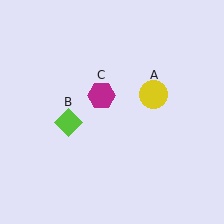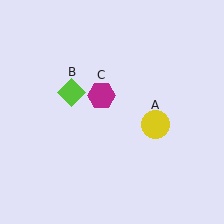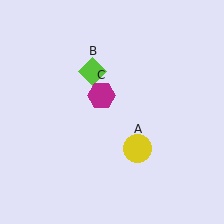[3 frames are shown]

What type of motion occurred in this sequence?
The yellow circle (object A), lime diamond (object B) rotated clockwise around the center of the scene.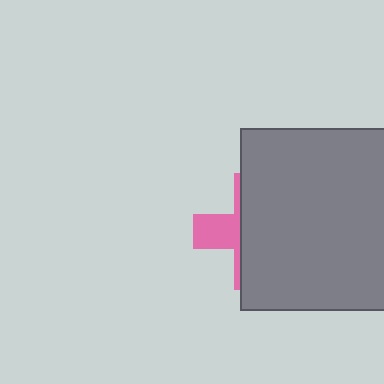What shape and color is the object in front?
The object in front is a gray square.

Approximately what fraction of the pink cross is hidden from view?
Roughly 70% of the pink cross is hidden behind the gray square.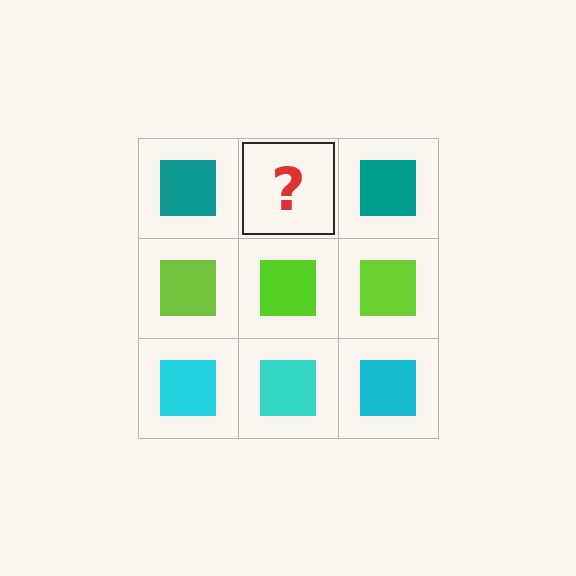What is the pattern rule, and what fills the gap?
The rule is that each row has a consistent color. The gap should be filled with a teal square.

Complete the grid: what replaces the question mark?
The question mark should be replaced with a teal square.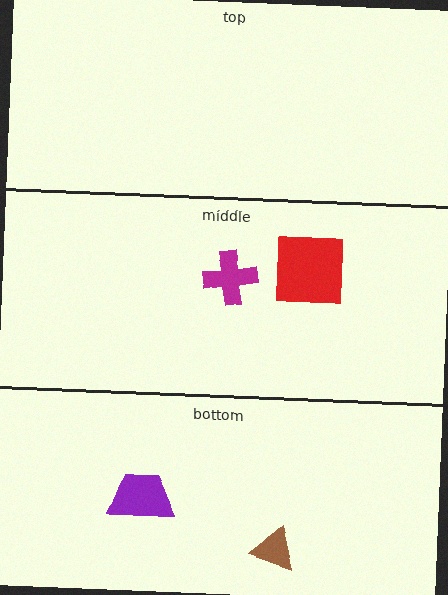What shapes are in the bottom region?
The purple trapezoid, the brown triangle.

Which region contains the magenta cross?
The middle region.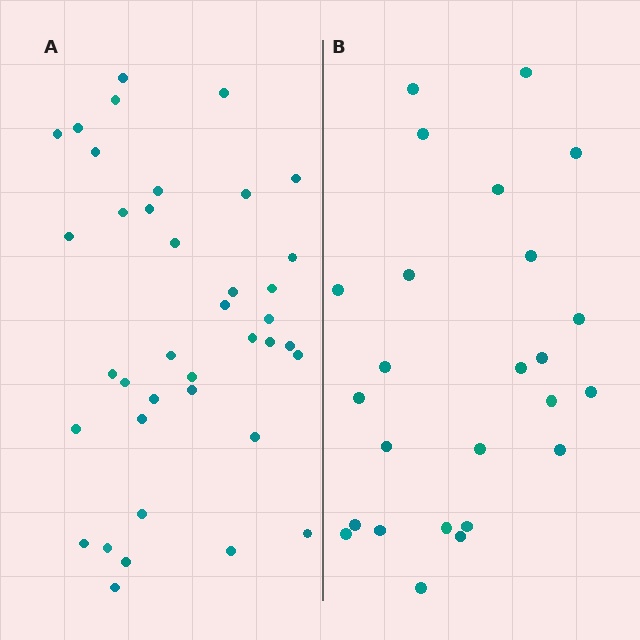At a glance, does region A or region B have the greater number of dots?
Region A (the left region) has more dots.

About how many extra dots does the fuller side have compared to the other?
Region A has approximately 15 more dots than region B.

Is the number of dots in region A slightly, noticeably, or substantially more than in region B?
Region A has substantially more. The ratio is roughly 1.5 to 1.